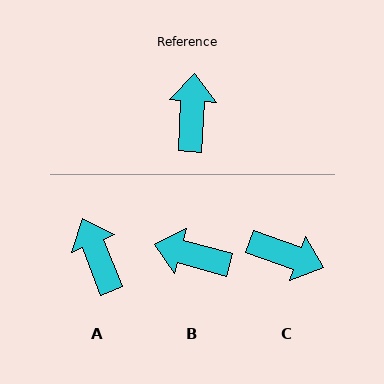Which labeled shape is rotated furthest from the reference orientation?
C, about 106 degrees away.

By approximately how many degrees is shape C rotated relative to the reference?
Approximately 106 degrees clockwise.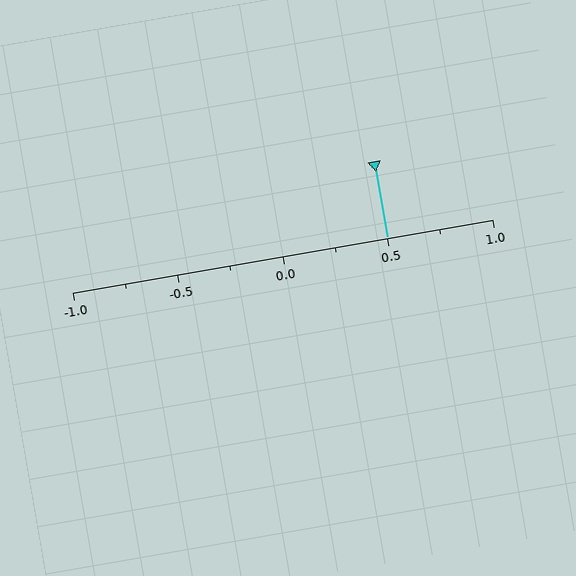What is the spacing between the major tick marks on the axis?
The major ticks are spaced 0.5 apart.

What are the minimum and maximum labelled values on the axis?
The axis runs from -1.0 to 1.0.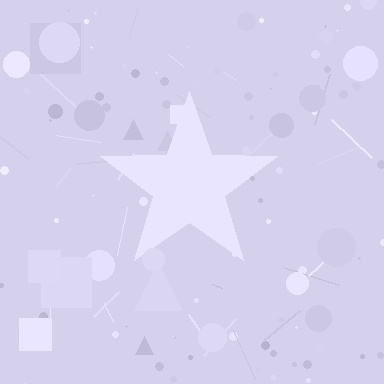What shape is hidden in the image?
A star is hidden in the image.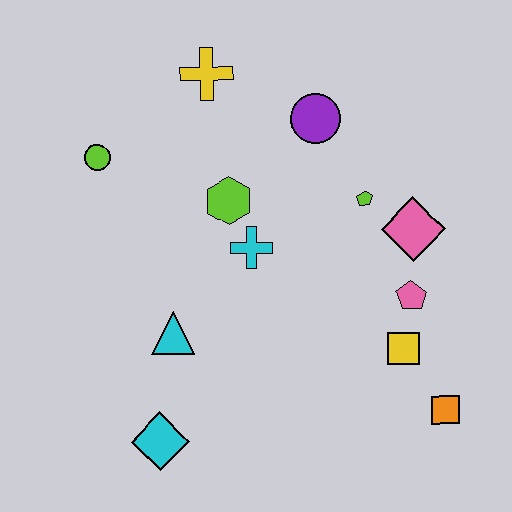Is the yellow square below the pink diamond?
Yes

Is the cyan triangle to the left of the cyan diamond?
No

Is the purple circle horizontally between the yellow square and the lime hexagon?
Yes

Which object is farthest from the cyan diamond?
The yellow cross is farthest from the cyan diamond.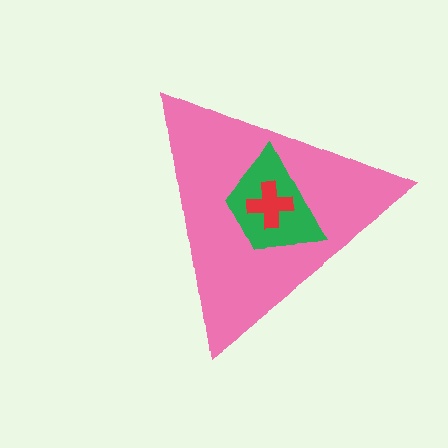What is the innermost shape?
The red cross.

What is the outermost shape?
The pink triangle.